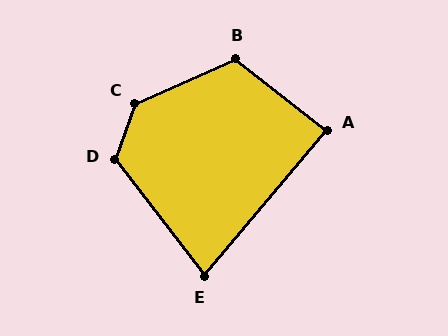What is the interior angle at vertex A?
Approximately 88 degrees (approximately right).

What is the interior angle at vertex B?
Approximately 118 degrees (obtuse).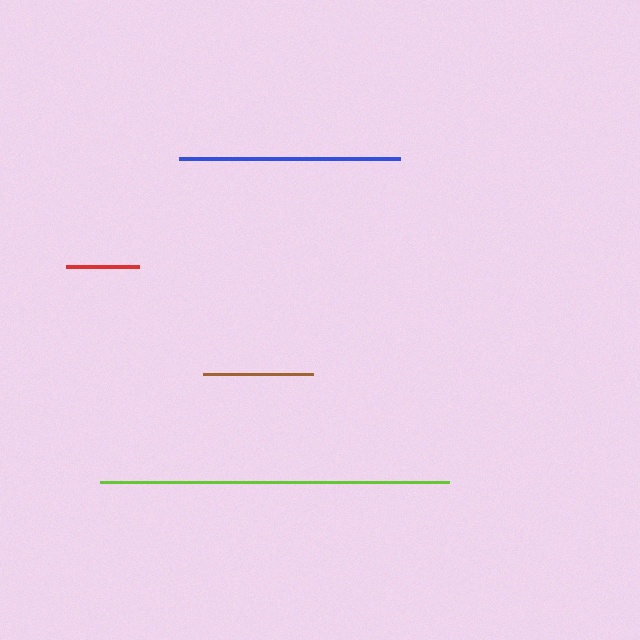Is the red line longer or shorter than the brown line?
The brown line is longer than the red line.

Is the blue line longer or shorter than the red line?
The blue line is longer than the red line.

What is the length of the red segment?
The red segment is approximately 73 pixels long.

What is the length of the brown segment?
The brown segment is approximately 110 pixels long.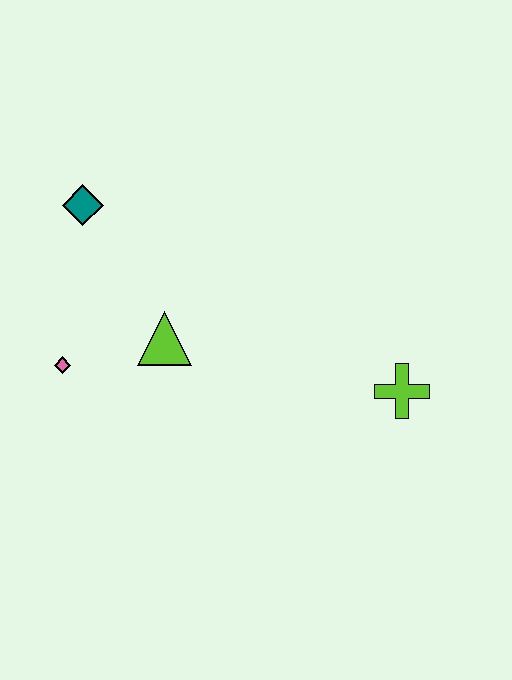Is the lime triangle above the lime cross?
Yes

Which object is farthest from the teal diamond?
The lime cross is farthest from the teal diamond.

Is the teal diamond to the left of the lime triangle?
Yes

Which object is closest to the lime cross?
The lime triangle is closest to the lime cross.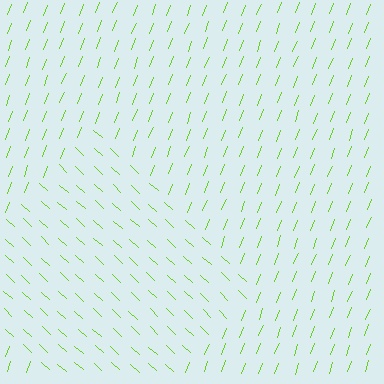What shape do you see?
I see a diamond.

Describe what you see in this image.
The image is filled with small lime line segments. A diamond region in the image has lines oriented differently from the surrounding lines, creating a visible texture boundary.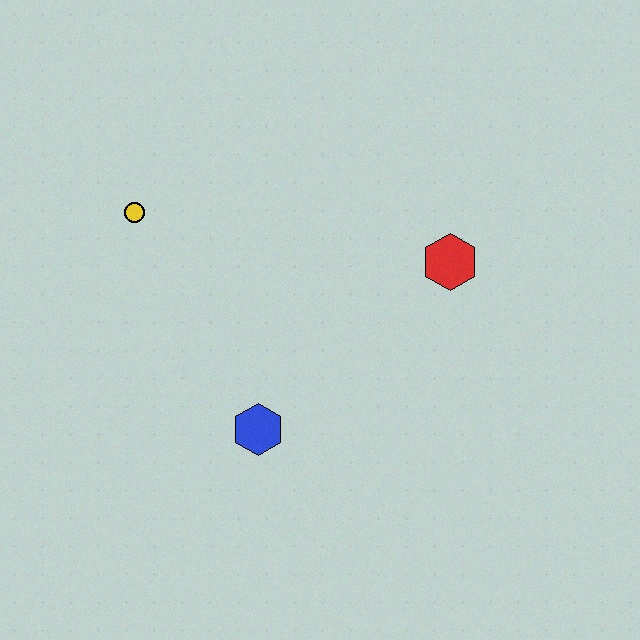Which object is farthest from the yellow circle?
The red hexagon is farthest from the yellow circle.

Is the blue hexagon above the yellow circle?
No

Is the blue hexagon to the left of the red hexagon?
Yes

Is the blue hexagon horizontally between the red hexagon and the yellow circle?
Yes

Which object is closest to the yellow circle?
The blue hexagon is closest to the yellow circle.